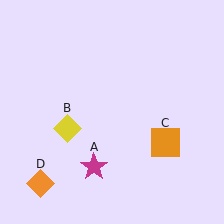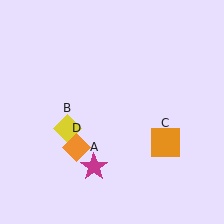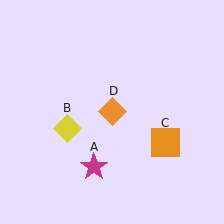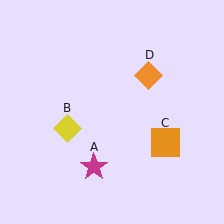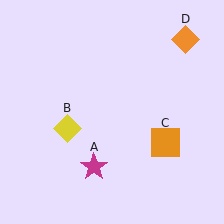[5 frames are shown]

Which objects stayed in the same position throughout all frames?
Magenta star (object A) and yellow diamond (object B) and orange square (object C) remained stationary.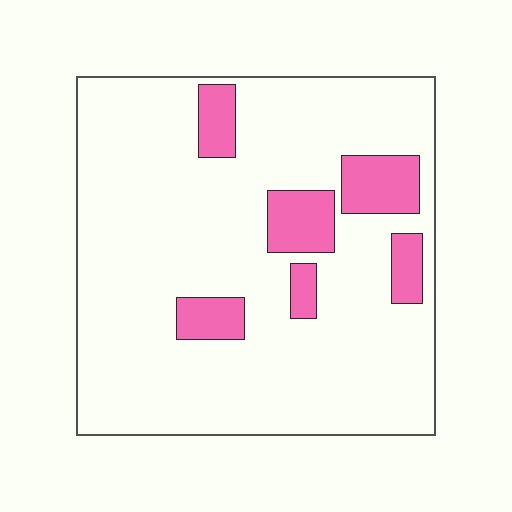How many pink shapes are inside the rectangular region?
6.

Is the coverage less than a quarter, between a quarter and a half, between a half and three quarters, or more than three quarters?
Less than a quarter.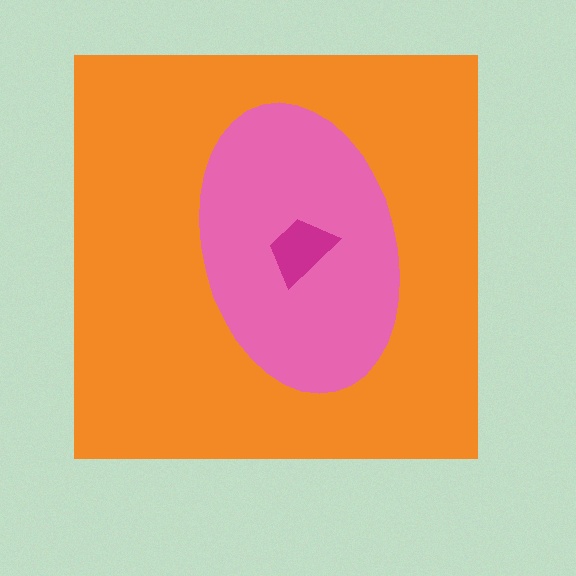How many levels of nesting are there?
3.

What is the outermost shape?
The orange square.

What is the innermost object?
The magenta trapezoid.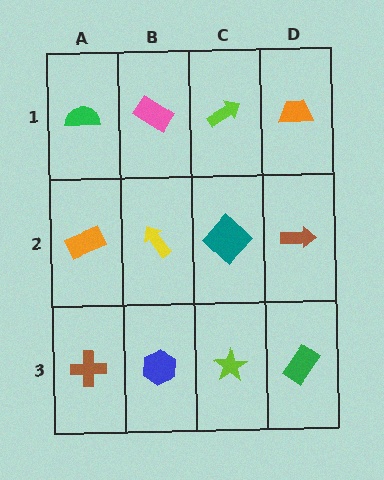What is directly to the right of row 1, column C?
An orange trapezoid.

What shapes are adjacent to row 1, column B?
A yellow arrow (row 2, column B), a green semicircle (row 1, column A), a lime arrow (row 1, column C).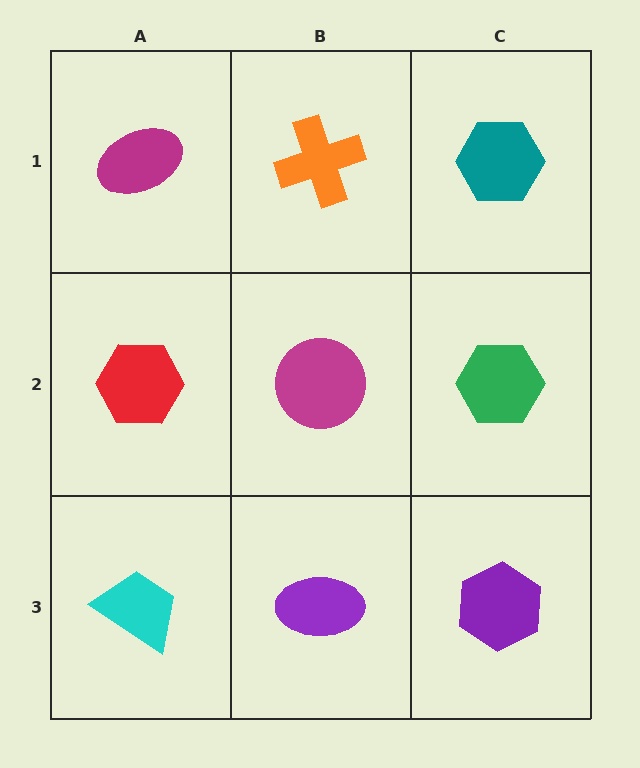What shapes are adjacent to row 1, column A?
A red hexagon (row 2, column A), an orange cross (row 1, column B).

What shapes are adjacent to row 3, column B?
A magenta circle (row 2, column B), a cyan trapezoid (row 3, column A), a purple hexagon (row 3, column C).